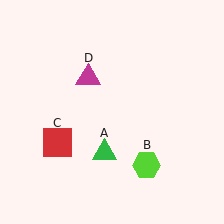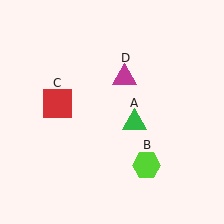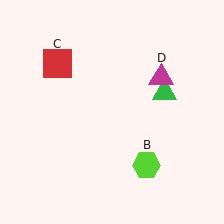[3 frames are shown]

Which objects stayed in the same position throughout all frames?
Lime hexagon (object B) remained stationary.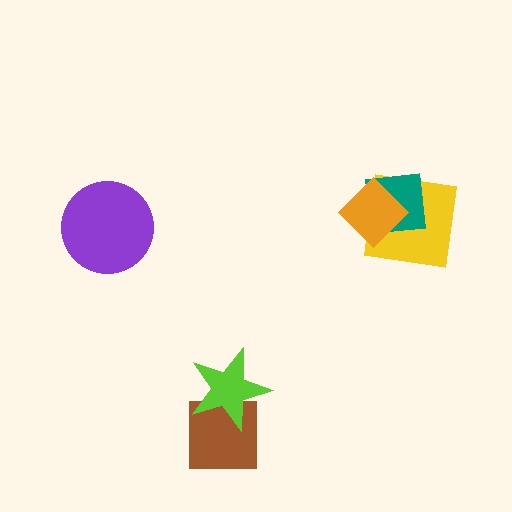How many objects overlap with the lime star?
1 object overlaps with the lime star.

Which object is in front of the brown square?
The lime star is in front of the brown square.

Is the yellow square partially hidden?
Yes, it is partially covered by another shape.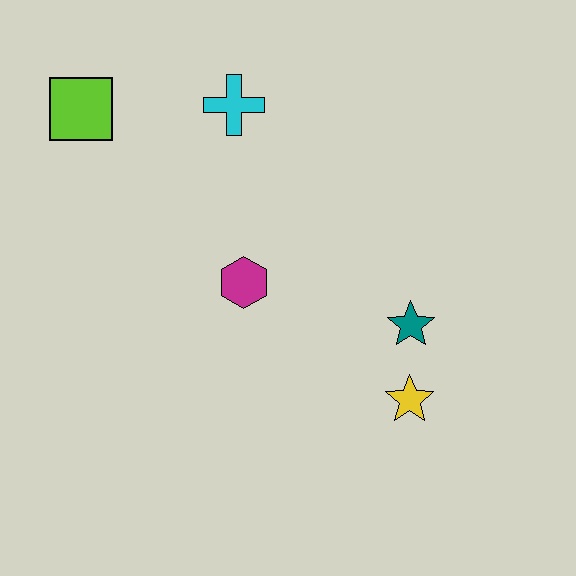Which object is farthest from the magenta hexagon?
The lime square is farthest from the magenta hexagon.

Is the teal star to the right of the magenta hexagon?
Yes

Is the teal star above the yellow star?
Yes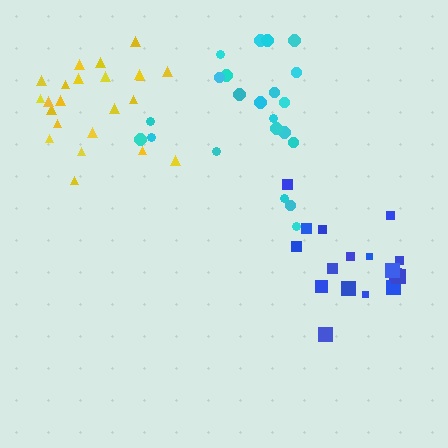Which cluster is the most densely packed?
Blue.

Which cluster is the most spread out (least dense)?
Cyan.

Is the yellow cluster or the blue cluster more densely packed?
Blue.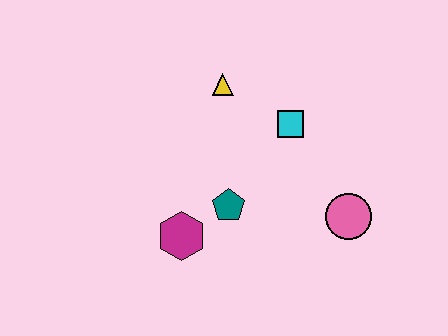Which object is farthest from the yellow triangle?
The pink circle is farthest from the yellow triangle.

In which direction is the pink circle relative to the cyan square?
The pink circle is below the cyan square.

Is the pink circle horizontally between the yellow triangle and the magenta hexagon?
No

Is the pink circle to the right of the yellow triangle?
Yes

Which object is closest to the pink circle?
The cyan square is closest to the pink circle.